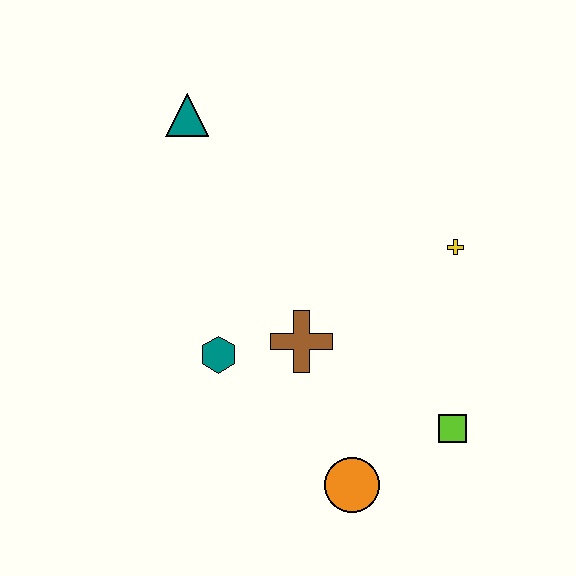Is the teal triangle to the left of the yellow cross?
Yes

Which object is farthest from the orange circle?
The teal triangle is farthest from the orange circle.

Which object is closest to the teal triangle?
The teal hexagon is closest to the teal triangle.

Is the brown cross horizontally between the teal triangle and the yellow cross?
Yes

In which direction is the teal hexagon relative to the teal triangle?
The teal hexagon is below the teal triangle.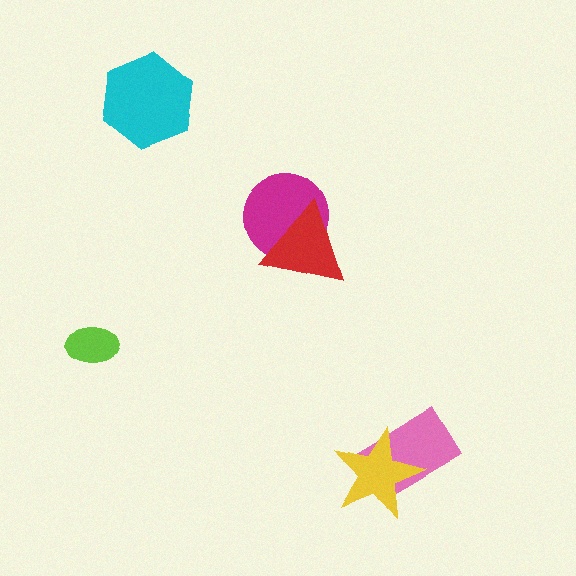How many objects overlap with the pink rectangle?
1 object overlaps with the pink rectangle.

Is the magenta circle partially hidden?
Yes, it is partially covered by another shape.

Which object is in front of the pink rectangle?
The yellow star is in front of the pink rectangle.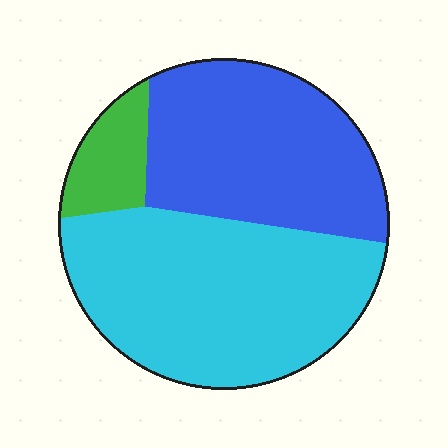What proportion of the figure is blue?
Blue takes up between a third and a half of the figure.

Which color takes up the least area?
Green, at roughly 10%.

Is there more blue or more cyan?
Cyan.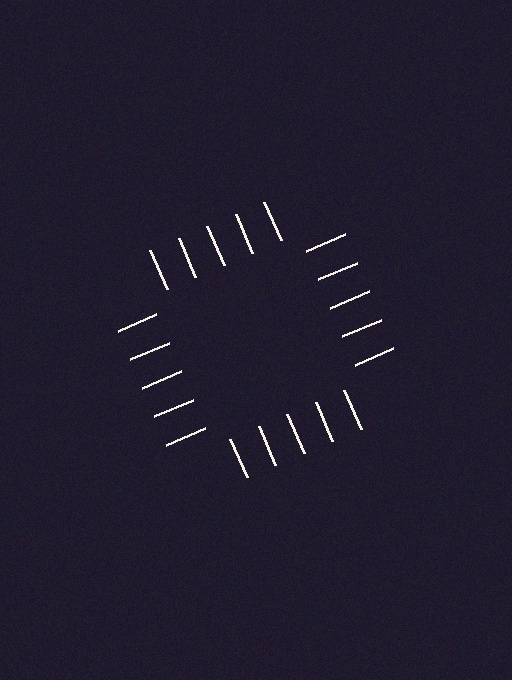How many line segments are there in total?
20 — 5 along each of the 4 edges.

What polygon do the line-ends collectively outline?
An illusory square — the line segments terminate on its edges but no continuous stroke is drawn.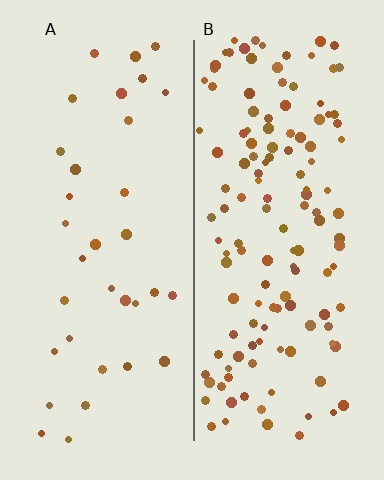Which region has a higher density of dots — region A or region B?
B (the right).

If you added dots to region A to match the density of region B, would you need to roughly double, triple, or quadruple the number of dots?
Approximately quadruple.